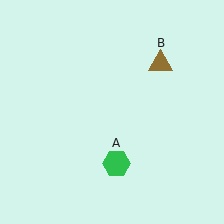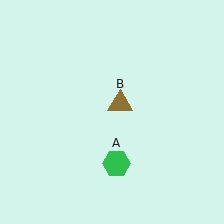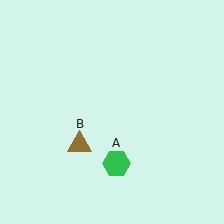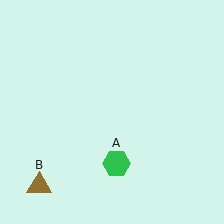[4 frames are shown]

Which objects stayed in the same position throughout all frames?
Green hexagon (object A) remained stationary.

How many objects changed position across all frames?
1 object changed position: brown triangle (object B).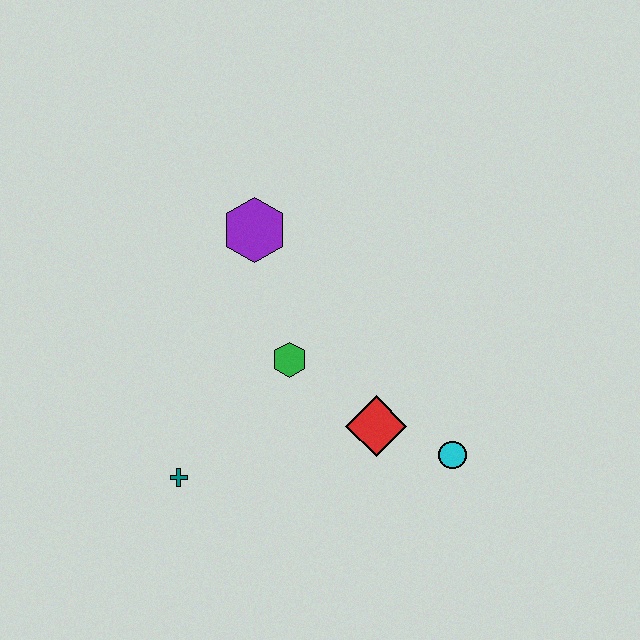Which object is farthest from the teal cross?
The cyan circle is farthest from the teal cross.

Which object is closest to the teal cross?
The green hexagon is closest to the teal cross.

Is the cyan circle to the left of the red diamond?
No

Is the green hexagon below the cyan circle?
No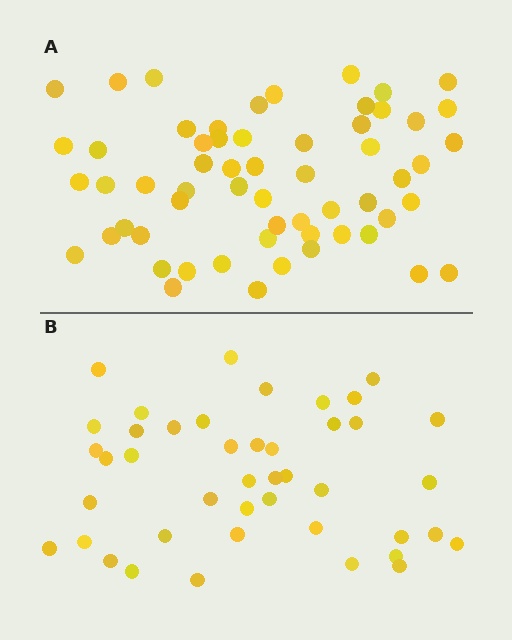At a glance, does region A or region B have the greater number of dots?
Region A (the top region) has more dots.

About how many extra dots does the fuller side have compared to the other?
Region A has approximately 15 more dots than region B.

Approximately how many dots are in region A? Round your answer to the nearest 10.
About 60 dots. (The exact count is 59, which rounds to 60.)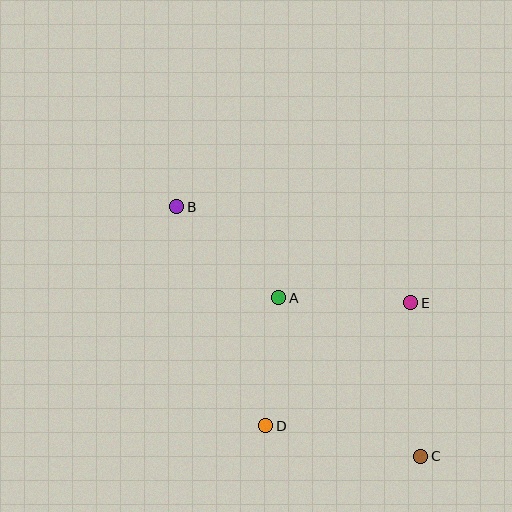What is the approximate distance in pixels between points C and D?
The distance between C and D is approximately 158 pixels.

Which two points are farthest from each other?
Points B and C are farthest from each other.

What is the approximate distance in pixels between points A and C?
The distance between A and C is approximately 213 pixels.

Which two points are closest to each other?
Points A and D are closest to each other.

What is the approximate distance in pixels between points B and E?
The distance between B and E is approximately 253 pixels.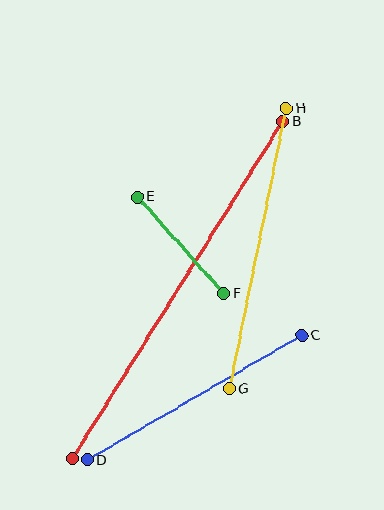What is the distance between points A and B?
The distance is approximately 397 pixels.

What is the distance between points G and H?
The distance is approximately 286 pixels.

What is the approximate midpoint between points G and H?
The midpoint is at approximately (258, 249) pixels.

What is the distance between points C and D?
The distance is approximately 248 pixels.